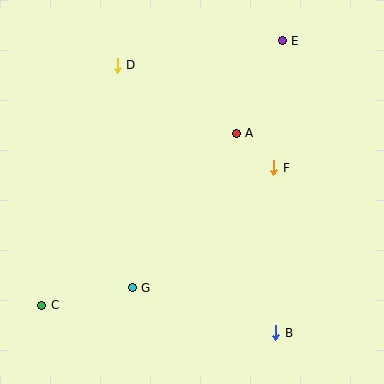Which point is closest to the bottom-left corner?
Point C is closest to the bottom-left corner.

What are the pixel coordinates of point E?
Point E is at (282, 41).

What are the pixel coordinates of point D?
Point D is at (117, 65).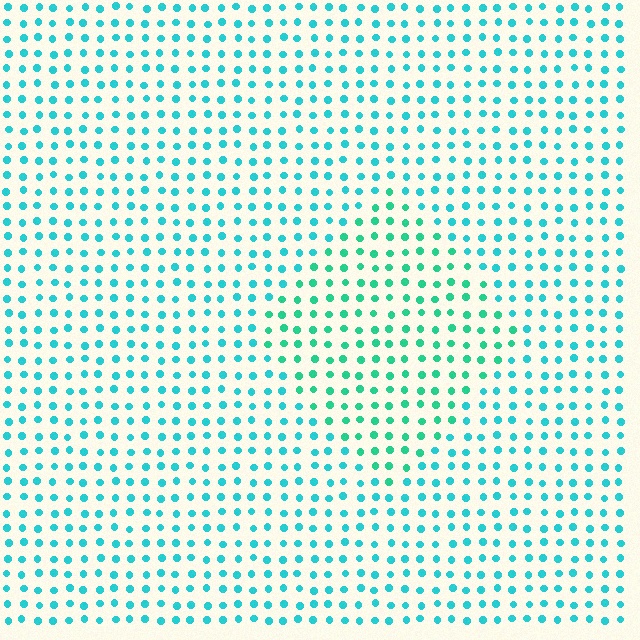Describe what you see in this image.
The image is filled with small cyan elements in a uniform arrangement. A diamond-shaped region is visible where the elements are tinted to a slightly different hue, forming a subtle color boundary.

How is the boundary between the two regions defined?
The boundary is defined purely by a slight shift in hue (about 25 degrees). Spacing, size, and orientation are identical on both sides.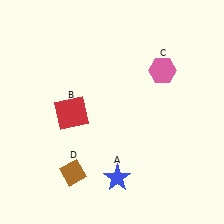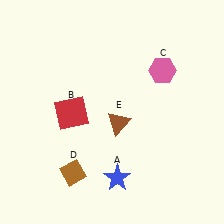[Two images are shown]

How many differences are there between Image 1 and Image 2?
There is 1 difference between the two images.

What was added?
A brown triangle (E) was added in Image 2.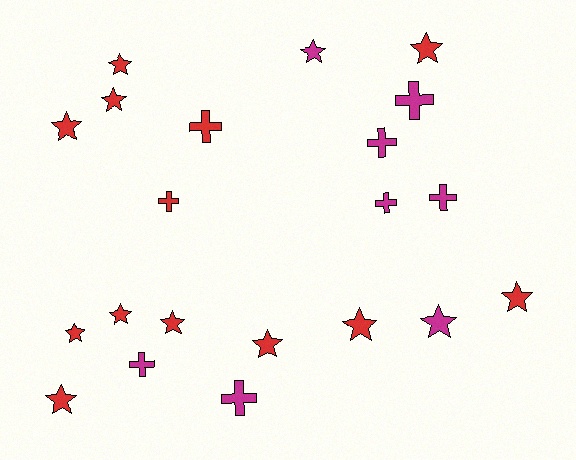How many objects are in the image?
There are 21 objects.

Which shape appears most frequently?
Star, with 13 objects.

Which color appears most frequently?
Red, with 13 objects.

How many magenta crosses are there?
There are 6 magenta crosses.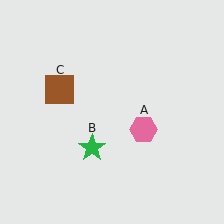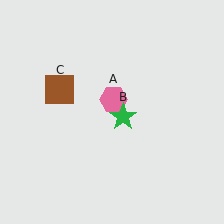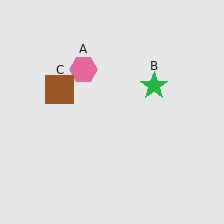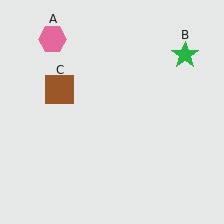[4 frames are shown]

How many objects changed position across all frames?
2 objects changed position: pink hexagon (object A), green star (object B).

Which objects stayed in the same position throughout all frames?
Brown square (object C) remained stationary.